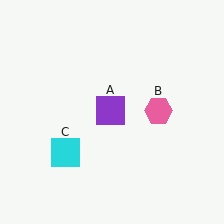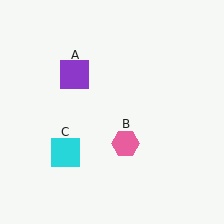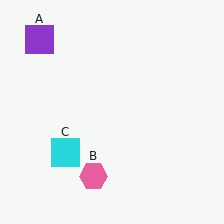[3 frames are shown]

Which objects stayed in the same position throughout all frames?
Cyan square (object C) remained stationary.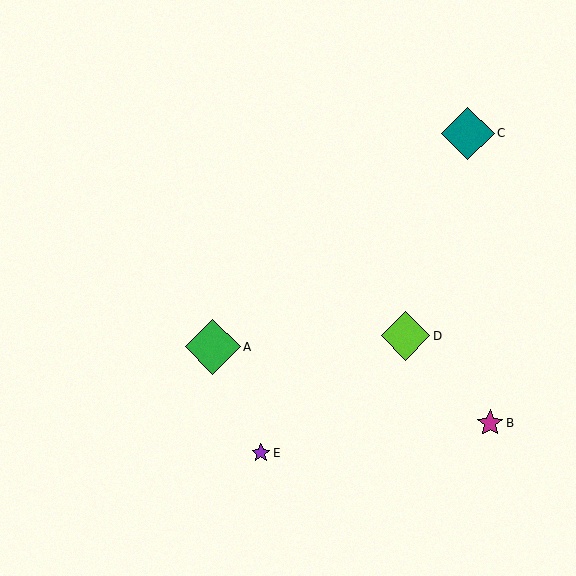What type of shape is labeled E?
Shape E is a purple star.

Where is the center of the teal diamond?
The center of the teal diamond is at (468, 133).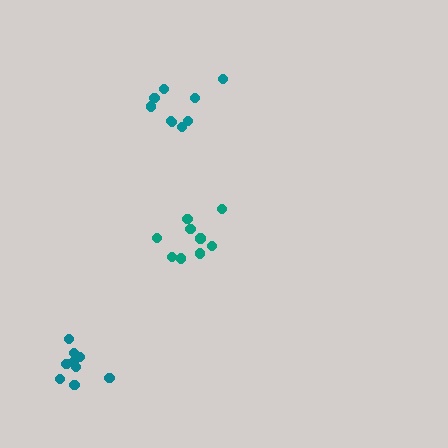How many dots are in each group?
Group 1: 9 dots, Group 2: 9 dots, Group 3: 9 dots (27 total).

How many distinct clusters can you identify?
There are 3 distinct clusters.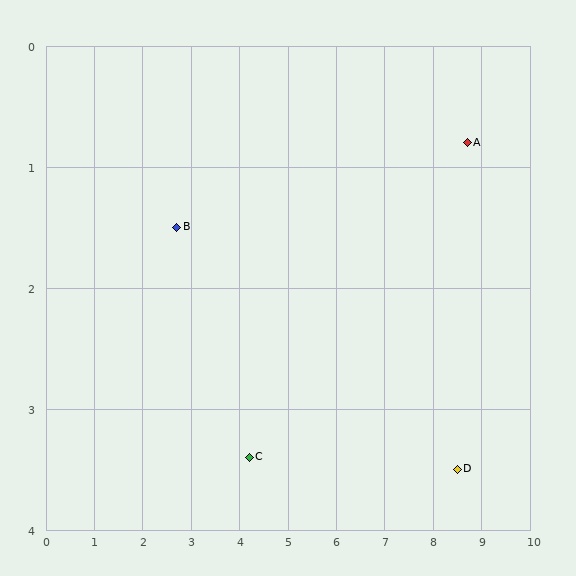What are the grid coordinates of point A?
Point A is at approximately (8.7, 0.8).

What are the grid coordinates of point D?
Point D is at approximately (8.5, 3.5).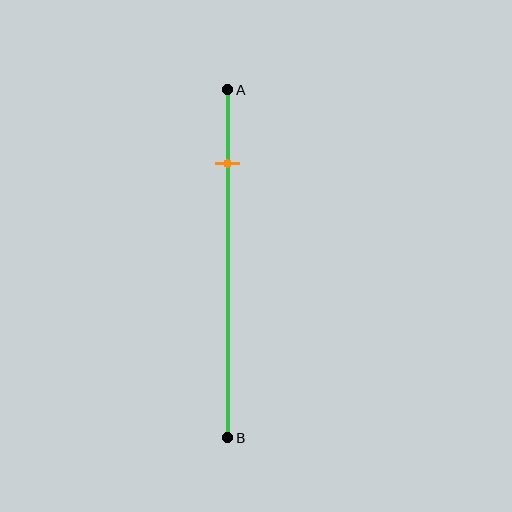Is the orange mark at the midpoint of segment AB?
No, the mark is at about 20% from A, not at the 50% midpoint.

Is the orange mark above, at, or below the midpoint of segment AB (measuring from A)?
The orange mark is above the midpoint of segment AB.